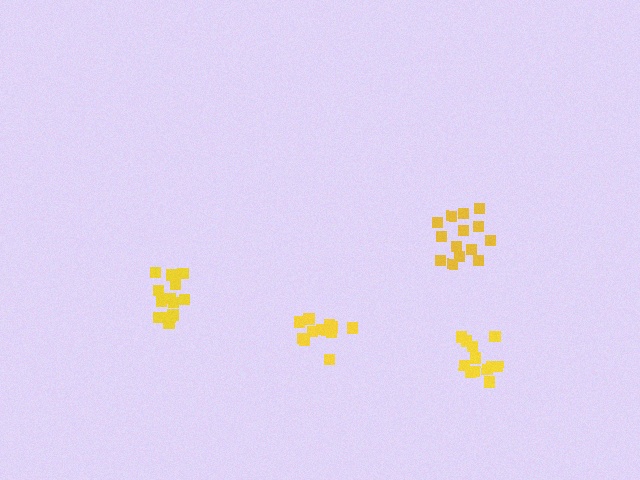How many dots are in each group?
Group 1: 13 dots, Group 2: 12 dots, Group 3: 14 dots, Group 4: 12 dots (51 total).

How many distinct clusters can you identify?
There are 4 distinct clusters.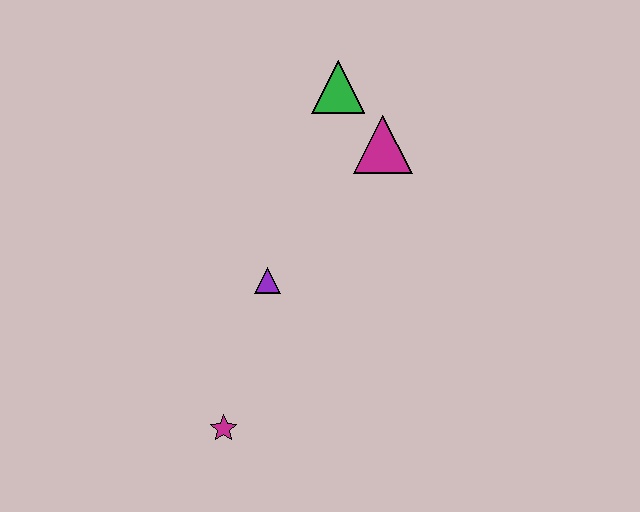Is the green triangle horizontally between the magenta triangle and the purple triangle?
Yes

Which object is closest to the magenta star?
The purple triangle is closest to the magenta star.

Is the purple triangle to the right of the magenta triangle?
No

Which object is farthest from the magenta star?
The green triangle is farthest from the magenta star.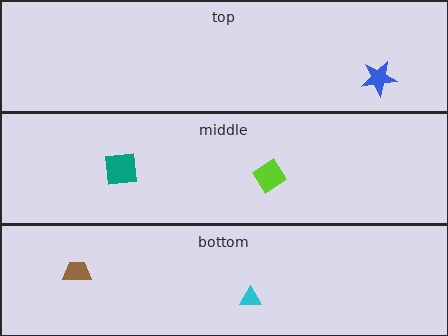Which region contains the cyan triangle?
The bottom region.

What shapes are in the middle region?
The teal square, the lime diamond.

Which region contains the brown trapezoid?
The bottom region.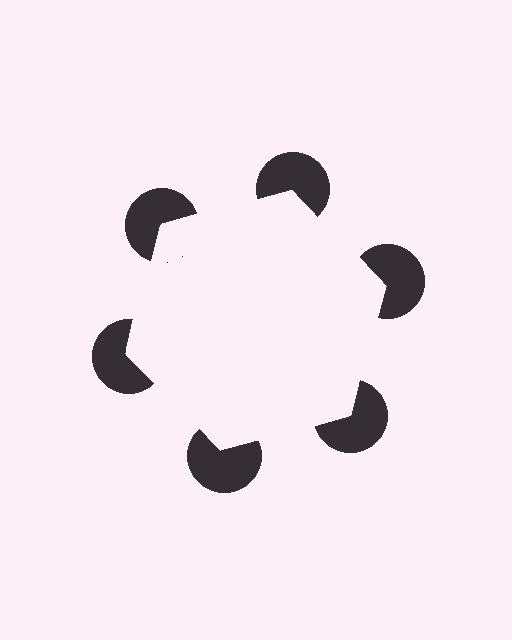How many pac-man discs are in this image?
There are 6 — one at each vertex of the illusory hexagon.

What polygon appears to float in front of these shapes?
An illusory hexagon — its edges are inferred from the aligned wedge cuts in the pac-man discs, not physically drawn.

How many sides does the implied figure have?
6 sides.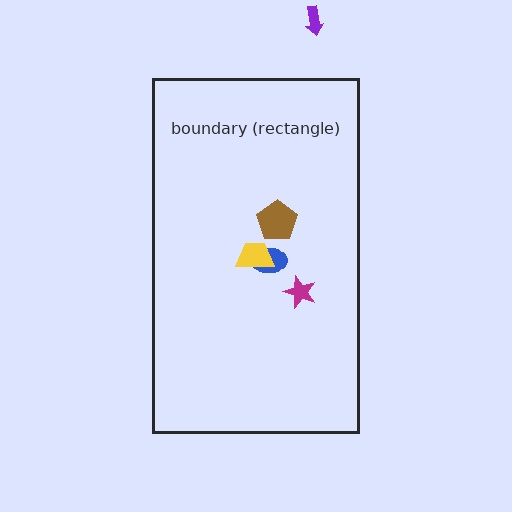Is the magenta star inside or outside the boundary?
Inside.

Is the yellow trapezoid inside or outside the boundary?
Inside.